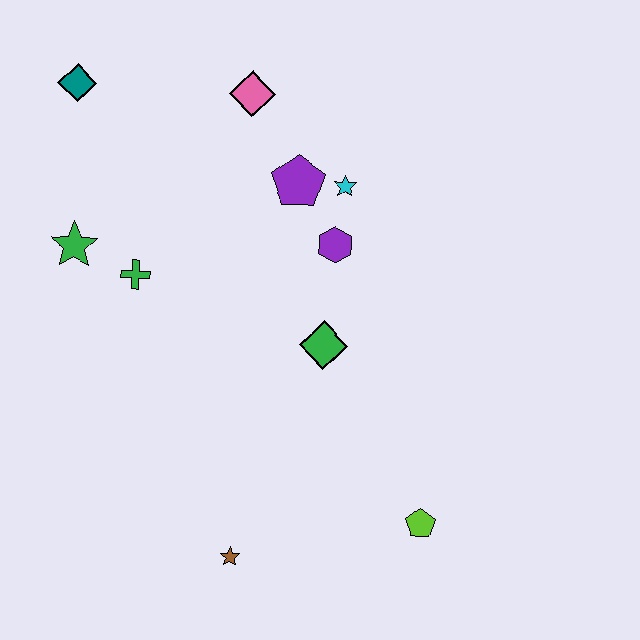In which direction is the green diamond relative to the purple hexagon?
The green diamond is below the purple hexagon.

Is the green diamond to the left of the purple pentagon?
No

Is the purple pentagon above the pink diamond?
No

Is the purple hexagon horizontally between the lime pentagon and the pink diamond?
Yes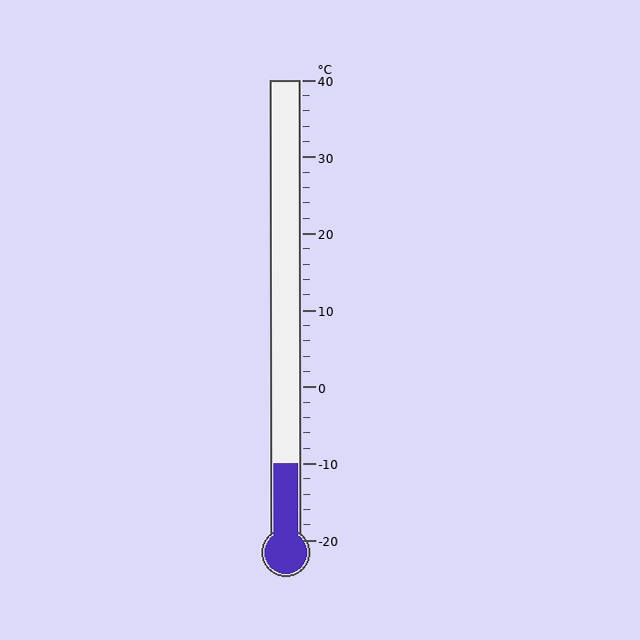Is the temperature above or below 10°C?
The temperature is below 10°C.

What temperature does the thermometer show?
The thermometer shows approximately -10°C.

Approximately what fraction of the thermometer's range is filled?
The thermometer is filled to approximately 15% of its range.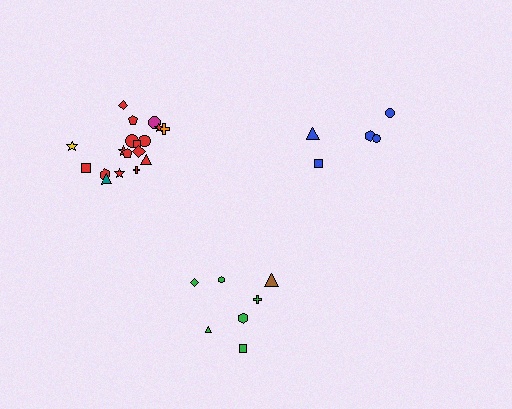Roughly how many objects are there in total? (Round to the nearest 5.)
Roughly 30 objects in total.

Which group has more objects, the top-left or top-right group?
The top-left group.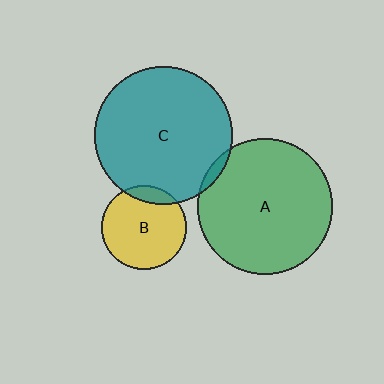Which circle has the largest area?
Circle C (teal).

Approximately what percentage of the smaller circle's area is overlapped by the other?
Approximately 5%.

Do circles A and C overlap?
Yes.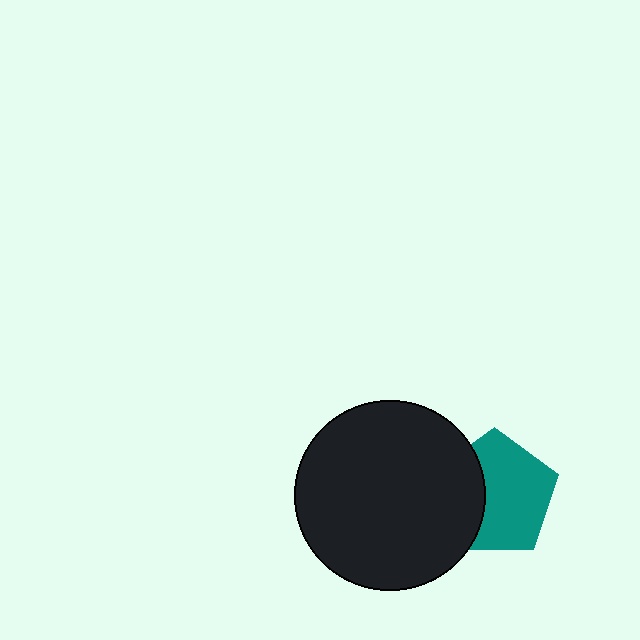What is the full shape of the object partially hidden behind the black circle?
The partially hidden object is a teal pentagon.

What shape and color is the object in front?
The object in front is a black circle.